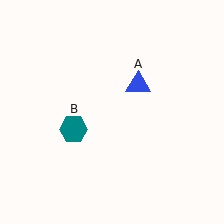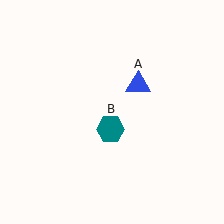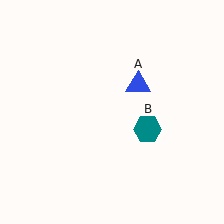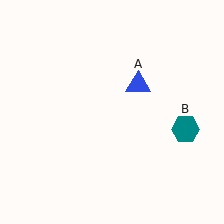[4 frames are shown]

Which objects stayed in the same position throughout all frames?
Blue triangle (object A) remained stationary.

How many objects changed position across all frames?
1 object changed position: teal hexagon (object B).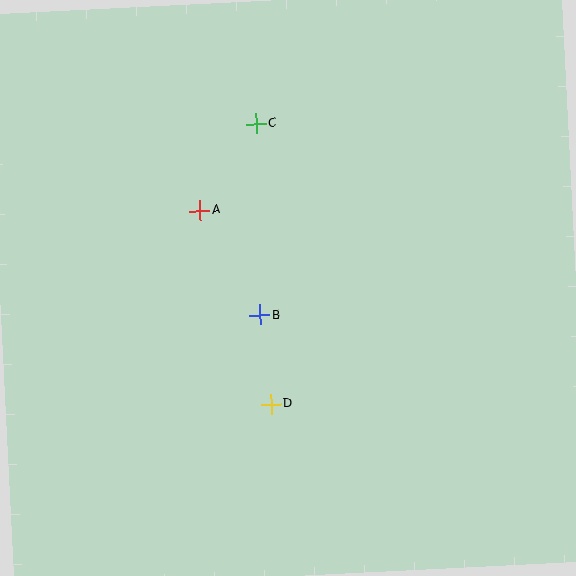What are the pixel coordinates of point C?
Point C is at (256, 124).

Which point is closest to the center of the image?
Point B at (260, 315) is closest to the center.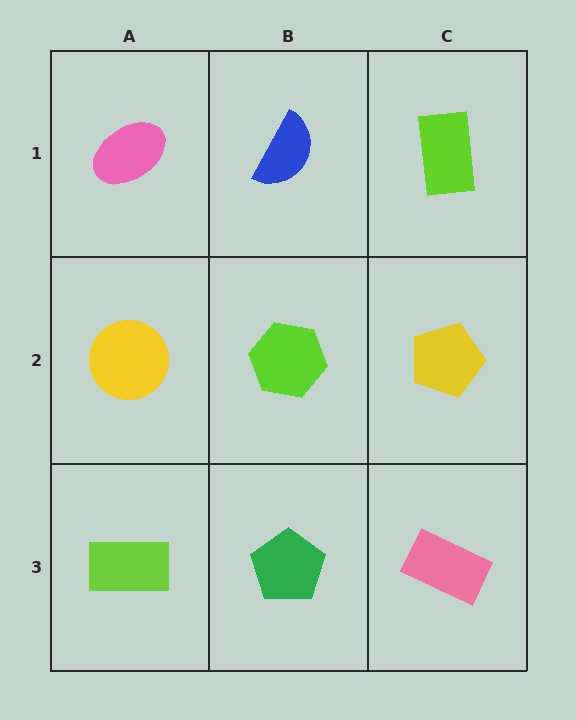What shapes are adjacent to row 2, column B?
A blue semicircle (row 1, column B), a green pentagon (row 3, column B), a yellow circle (row 2, column A), a yellow pentagon (row 2, column C).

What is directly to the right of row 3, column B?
A pink rectangle.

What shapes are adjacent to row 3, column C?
A yellow pentagon (row 2, column C), a green pentagon (row 3, column B).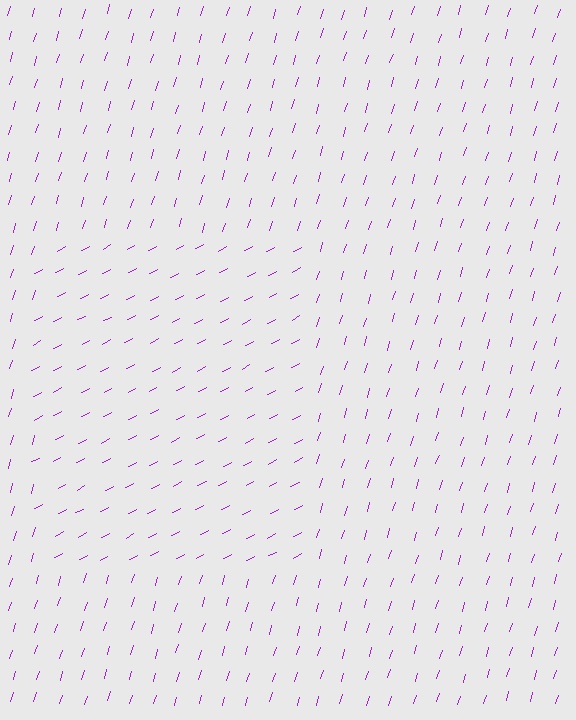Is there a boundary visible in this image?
Yes, there is a texture boundary formed by a change in line orientation.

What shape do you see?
I see a rectangle.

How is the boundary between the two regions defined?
The boundary is defined purely by a change in line orientation (approximately 45 degrees difference). All lines are the same color and thickness.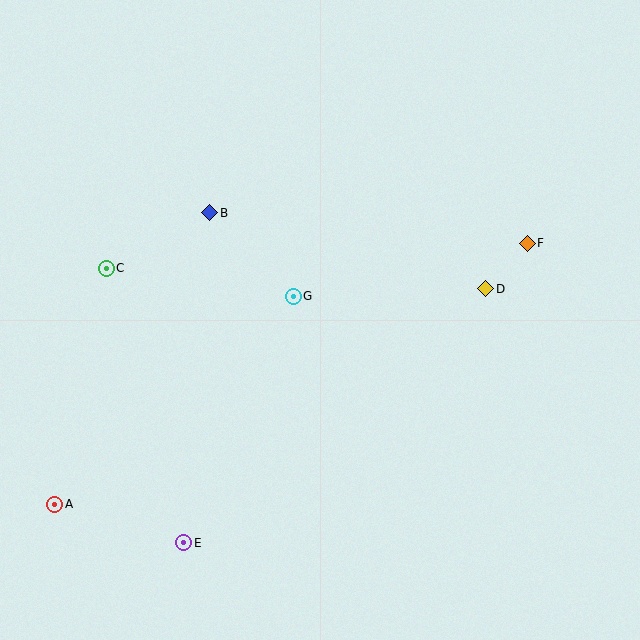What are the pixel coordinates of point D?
Point D is at (486, 289).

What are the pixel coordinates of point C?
Point C is at (106, 268).